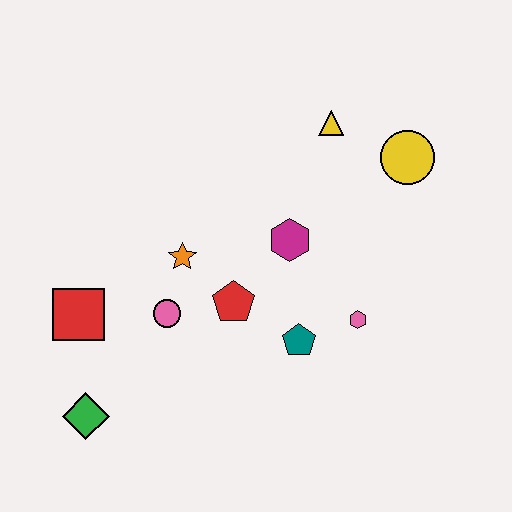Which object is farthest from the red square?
The yellow circle is farthest from the red square.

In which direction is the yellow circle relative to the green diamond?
The yellow circle is to the right of the green diamond.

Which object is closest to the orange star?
The pink circle is closest to the orange star.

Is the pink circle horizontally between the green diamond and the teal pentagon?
Yes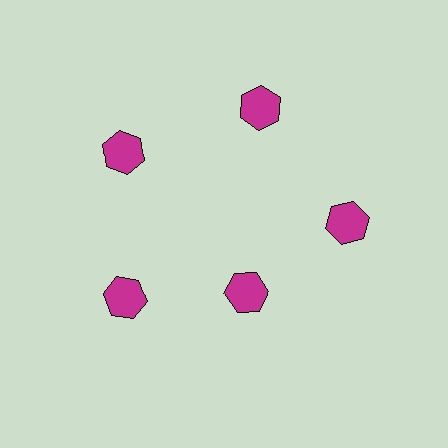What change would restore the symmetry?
The symmetry would be restored by moving it outward, back onto the ring so that all 5 hexagons sit at equal angles and equal distance from the center.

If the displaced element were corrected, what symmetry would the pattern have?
It would have 5-fold rotational symmetry — the pattern would map onto itself every 72 degrees.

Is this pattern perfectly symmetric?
No. The 5 magenta hexagons are arranged in a ring, but one element near the 5 o'clock position is pulled inward toward the center, breaking the 5-fold rotational symmetry.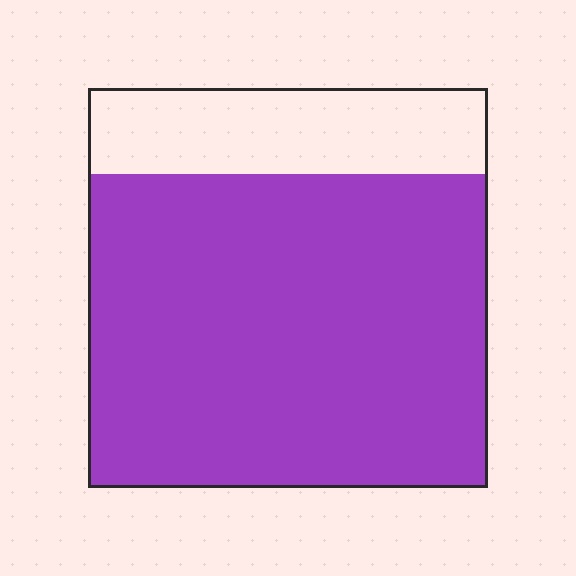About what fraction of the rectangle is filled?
About four fifths (4/5).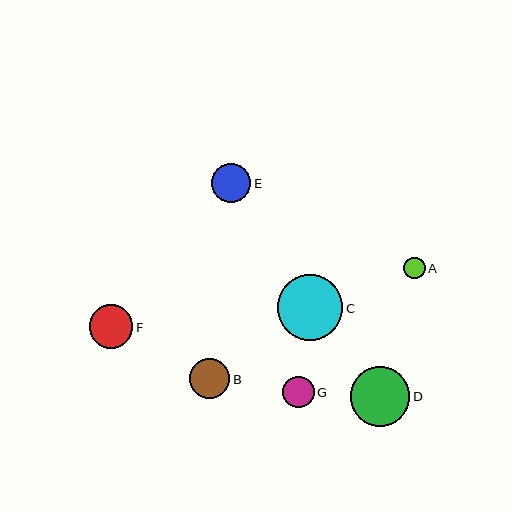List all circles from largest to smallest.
From largest to smallest: C, D, F, B, E, G, A.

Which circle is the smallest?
Circle A is the smallest with a size of approximately 22 pixels.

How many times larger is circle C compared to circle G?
Circle C is approximately 2.1 times the size of circle G.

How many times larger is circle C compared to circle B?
Circle C is approximately 1.6 times the size of circle B.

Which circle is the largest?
Circle C is the largest with a size of approximately 66 pixels.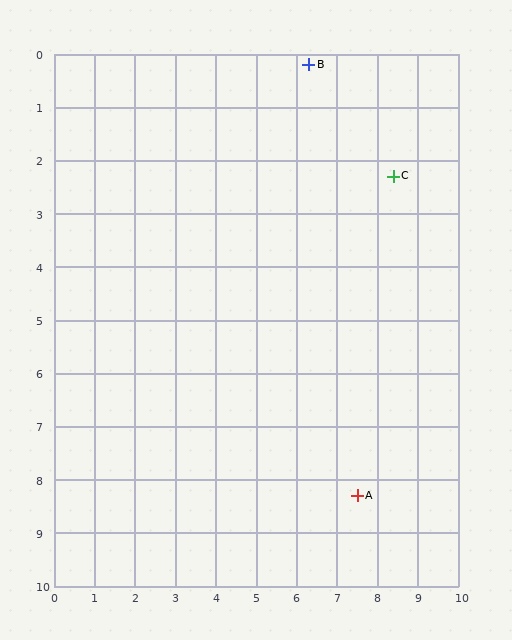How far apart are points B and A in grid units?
Points B and A are about 8.2 grid units apart.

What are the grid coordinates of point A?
Point A is at approximately (7.5, 8.3).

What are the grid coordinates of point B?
Point B is at approximately (6.3, 0.2).